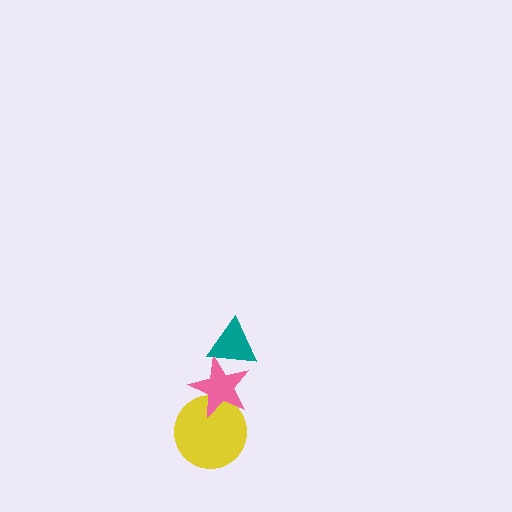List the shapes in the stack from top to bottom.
From top to bottom: the teal triangle, the pink star, the yellow circle.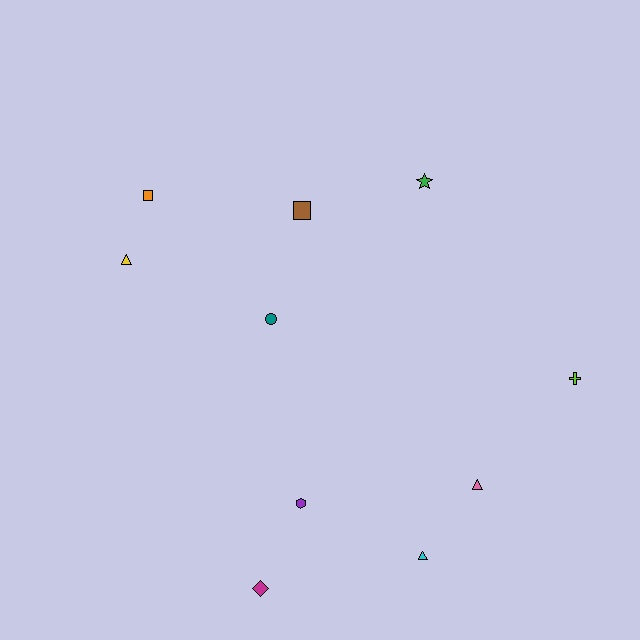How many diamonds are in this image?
There is 1 diamond.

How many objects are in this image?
There are 10 objects.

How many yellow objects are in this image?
There is 1 yellow object.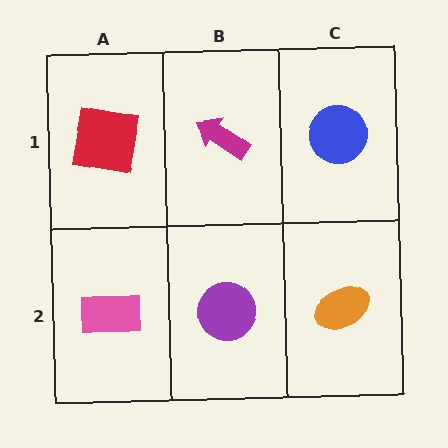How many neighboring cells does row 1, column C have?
2.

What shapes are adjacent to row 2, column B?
A magenta arrow (row 1, column B), a pink rectangle (row 2, column A), an orange ellipse (row 2, column C).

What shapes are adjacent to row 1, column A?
A pink rectangle (row 2, column A), a magenta arrow (row 1, column B).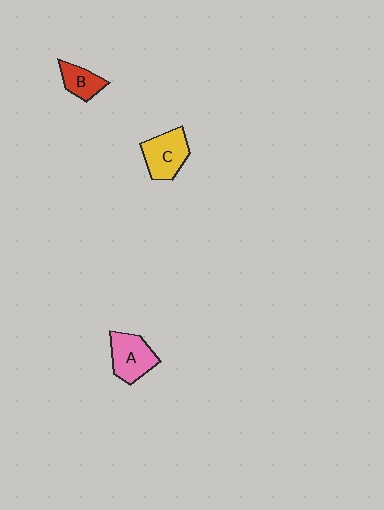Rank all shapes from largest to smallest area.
From largest to smallest: C (yellow), A (pink), B (red).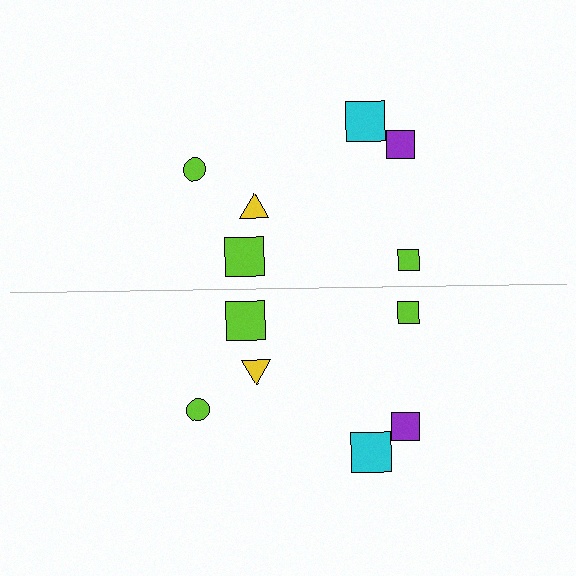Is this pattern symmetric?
Yes, this pattern has bilateral (reflection) symmetry.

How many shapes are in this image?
There are 12 shapes in this image.